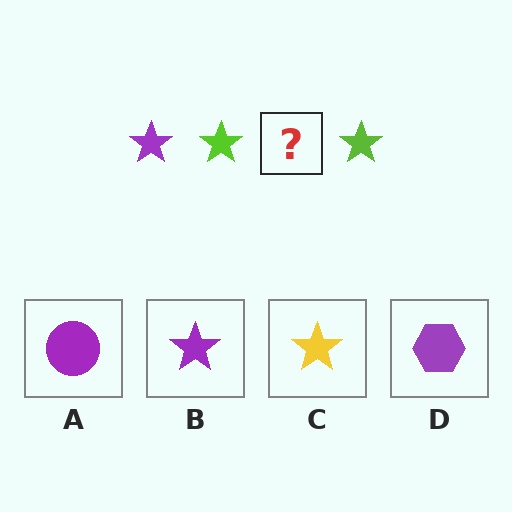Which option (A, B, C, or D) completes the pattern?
B.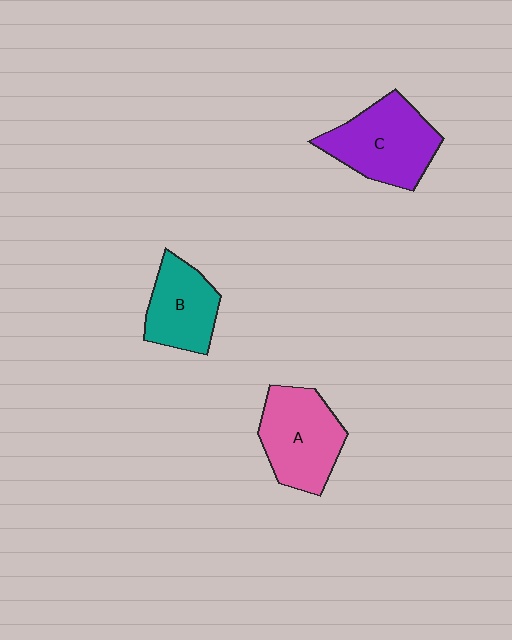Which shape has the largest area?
Shape C (purple).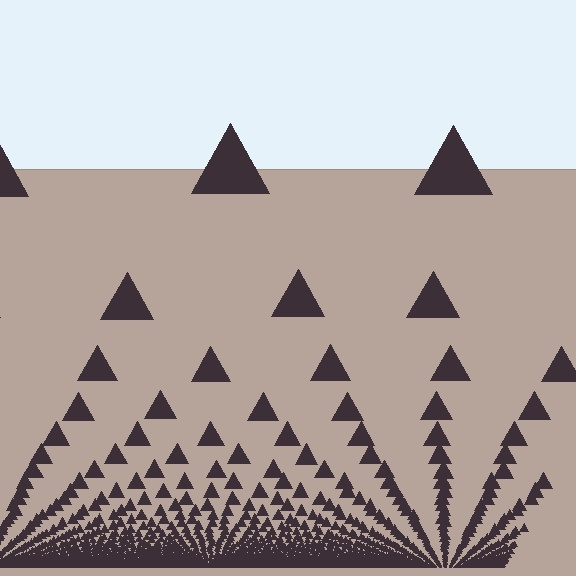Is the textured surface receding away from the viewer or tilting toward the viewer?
The surface appears to tilt toward the viewer. Texture elements get larger and sparser toward the top.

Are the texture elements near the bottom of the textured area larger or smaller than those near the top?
Smaller. The gradient is inverted — elements near the bottom are smaller and denser.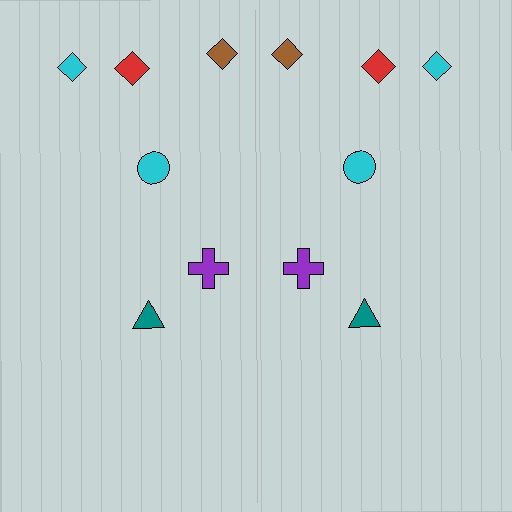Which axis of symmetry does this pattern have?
The pattern has a vertical axis of symmetry running through the center of the image.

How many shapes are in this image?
There are 12 shapes in this image.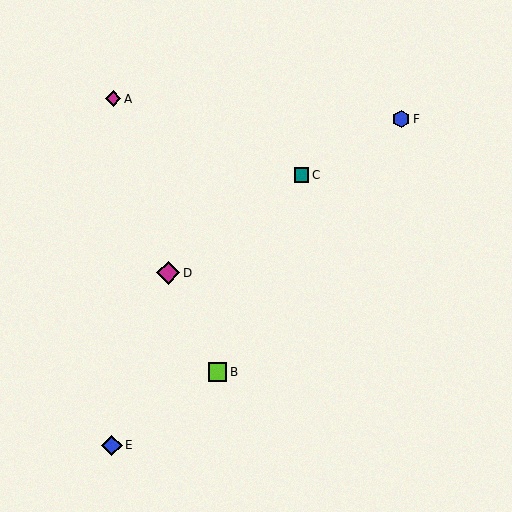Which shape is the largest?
The magenta diamond (labeled D) is the largest.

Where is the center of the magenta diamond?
The center of the magenta diamond is at (113, 99).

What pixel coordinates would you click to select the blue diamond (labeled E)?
Click at (112, 445) to select the blue diamond E.